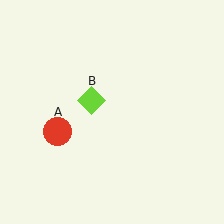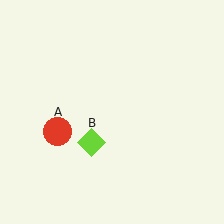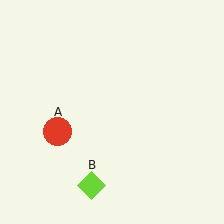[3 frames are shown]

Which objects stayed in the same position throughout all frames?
Red circle (object A) remained stationary.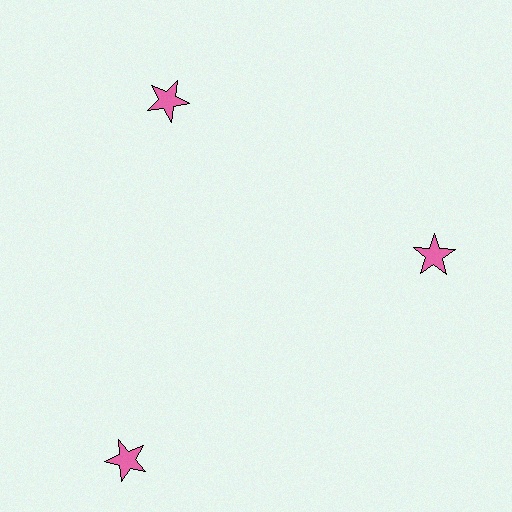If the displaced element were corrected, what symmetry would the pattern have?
It would have 3-fold rotational symmetry — the pattern would map onto itself every 120 degrees.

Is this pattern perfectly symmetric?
No. The 3 pink stars are arranged in a ring, but one element near the 7 o'clock position is pushed outward from the center, breaking the 3-fold rotational symmetry.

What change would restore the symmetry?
The symmetry would be restored by moving it inward, back onto the ring so that all 3 stars sit at equal angles and equal distance from the center.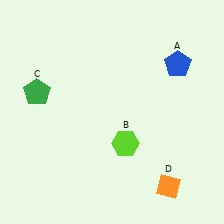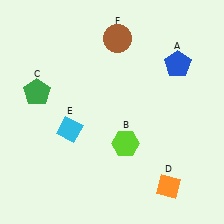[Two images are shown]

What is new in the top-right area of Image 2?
A brown circle (F) was added in the top-right area of Image 2.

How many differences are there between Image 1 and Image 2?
There are 2 differences between the two images.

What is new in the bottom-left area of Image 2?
A cyan diamond (E) was added in the bottom-left area of Image 2.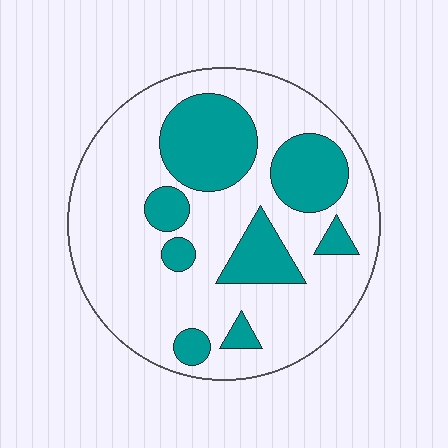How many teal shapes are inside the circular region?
8.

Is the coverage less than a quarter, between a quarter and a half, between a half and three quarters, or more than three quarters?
Between a quarter and a half.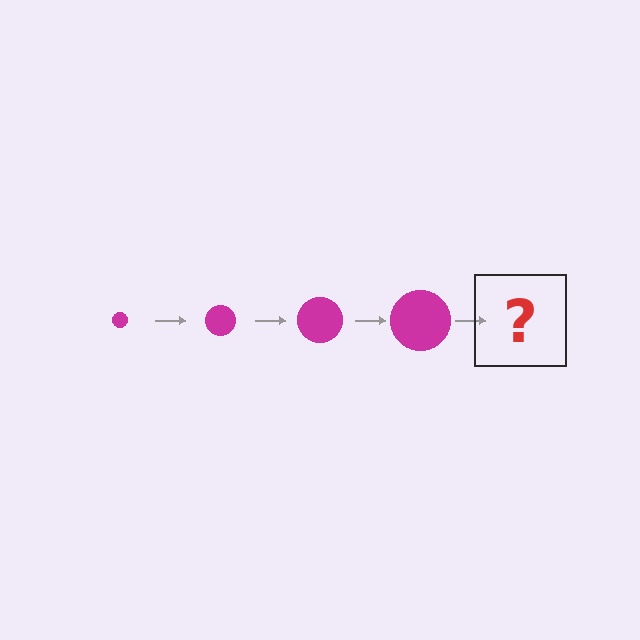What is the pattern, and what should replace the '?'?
The pattern is that the circle gets progressively larger each step. The '?' should be a magenta circle, larger than the previous one.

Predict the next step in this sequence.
The next step is a magenta circle, larger than the previous one.